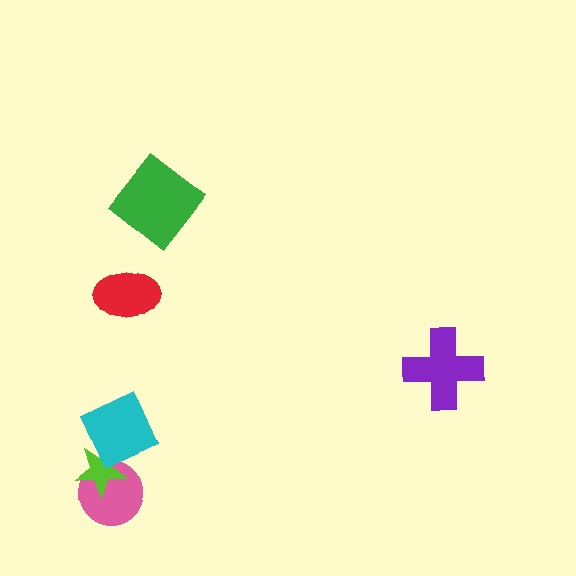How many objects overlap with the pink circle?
1 object overlaps with the pink circle.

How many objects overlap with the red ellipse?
0 objects overlap with the red ellipse.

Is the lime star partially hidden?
Yes, it is partially covered by another shape.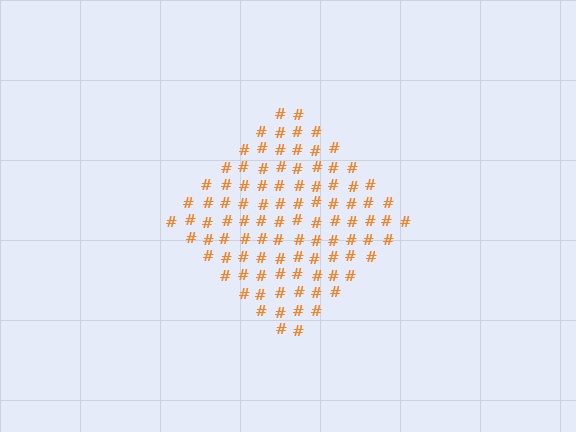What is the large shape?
The large shape is a diamond.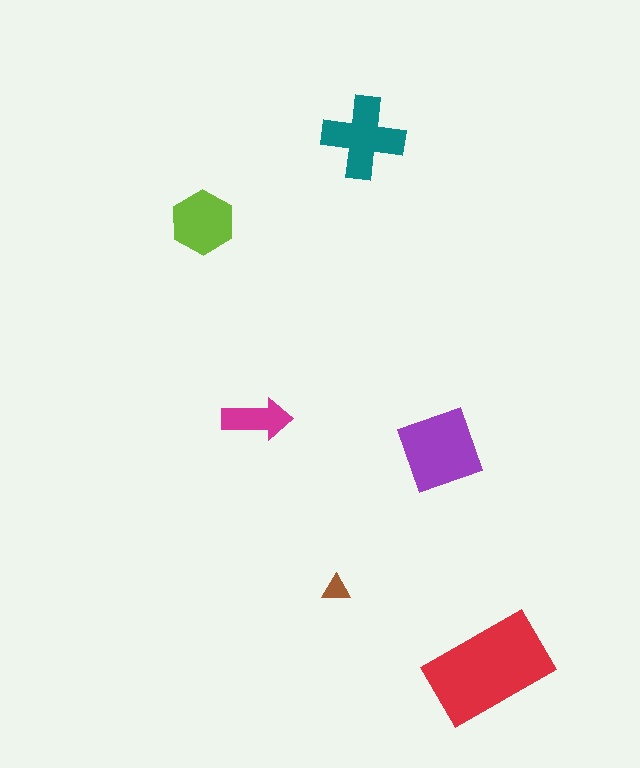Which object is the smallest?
The brown triangle.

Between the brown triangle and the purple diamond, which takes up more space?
The purple diamond.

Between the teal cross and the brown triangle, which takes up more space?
The teal cross.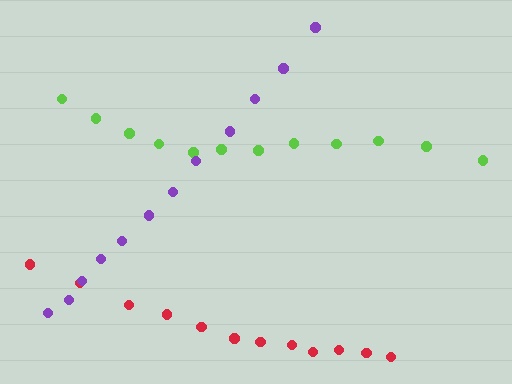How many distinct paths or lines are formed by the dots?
There are 3 distinct paths.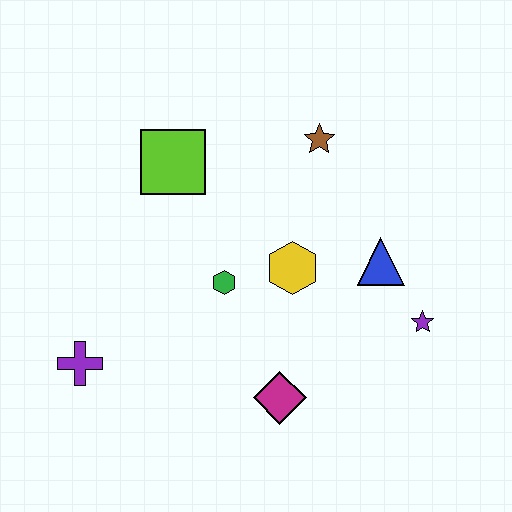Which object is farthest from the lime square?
The purple star is farthest from the lime square.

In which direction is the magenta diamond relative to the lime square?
The magenta diamond is below the lime square.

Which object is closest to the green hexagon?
The yellow hexagon is closest to the green hexagon.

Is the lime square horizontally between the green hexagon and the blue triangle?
No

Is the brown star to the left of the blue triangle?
Yes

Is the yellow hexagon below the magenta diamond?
No